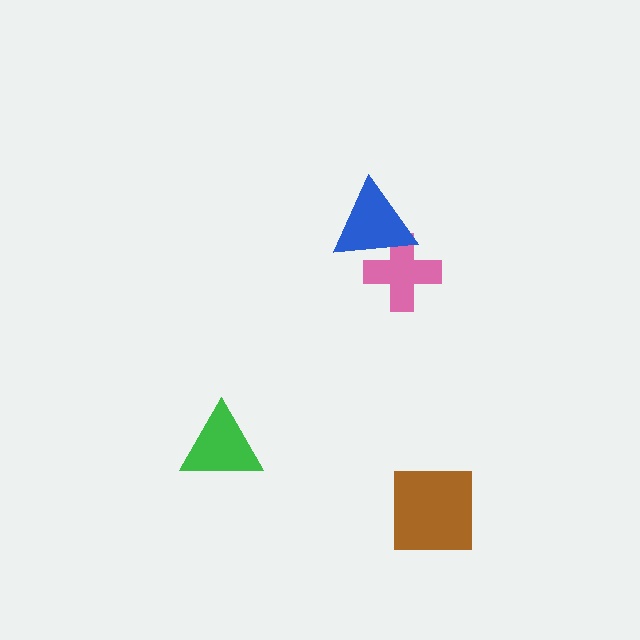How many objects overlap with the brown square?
0 objects overlap with the brown square.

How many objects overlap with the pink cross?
1 object overlaps with the pink cross.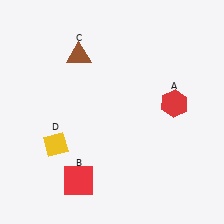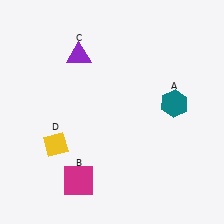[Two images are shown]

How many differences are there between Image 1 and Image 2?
There are 3 differences between the two images.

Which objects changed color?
A changed from red to teal. B changed from red to magenta. C changed from brown to purple.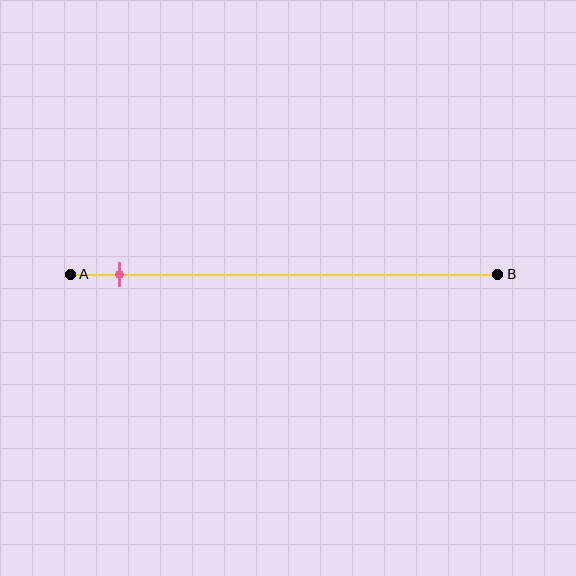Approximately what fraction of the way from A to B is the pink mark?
The pink mark is approximately 10% of the way from A to B.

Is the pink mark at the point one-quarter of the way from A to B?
No, the mark is at about 10% from A, not at the 25% one-quarter point.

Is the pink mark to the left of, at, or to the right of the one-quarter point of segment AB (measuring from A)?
The pink mark is to the left of the one-quarter point of segment AB.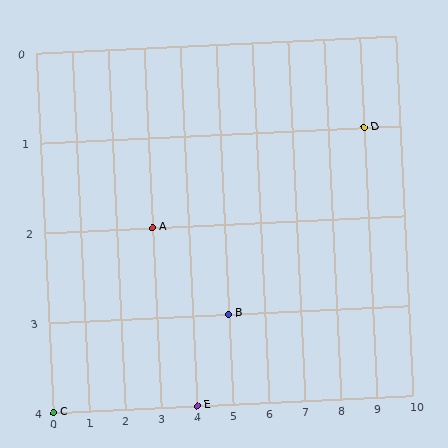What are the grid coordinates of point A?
Point A is at grid coordinates (3, 2).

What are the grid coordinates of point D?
Point D is at grid coordinates (9, 1).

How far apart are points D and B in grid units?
Points D and B are 4 columns and 2 rows apart (about 4.5 grid units diagonally).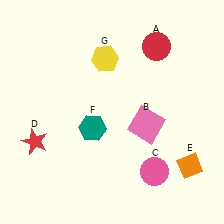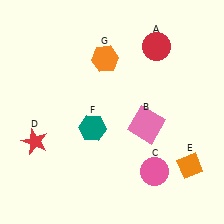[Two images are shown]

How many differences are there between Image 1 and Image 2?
There is 1 difference between the two images.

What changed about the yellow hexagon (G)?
In Image 1, G is yellow. In Image 2, it changed to orange.